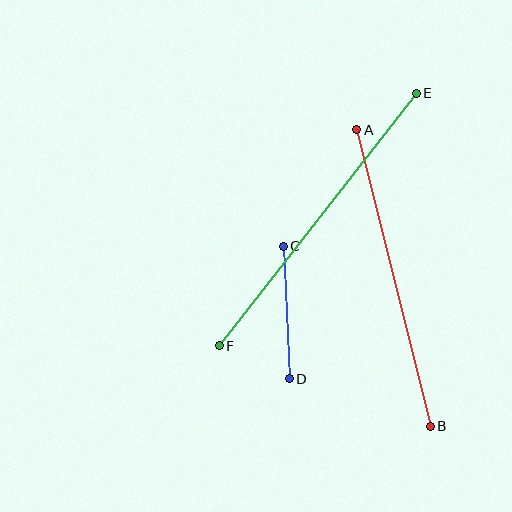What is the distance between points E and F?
The distance is approximately 320 pixels.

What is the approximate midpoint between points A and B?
The midpoint is at approximately (393, 278) pixels.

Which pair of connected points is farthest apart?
Points E and F are farthest apart.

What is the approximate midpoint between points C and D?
The midpoint is at approximately (286, 312) pixels.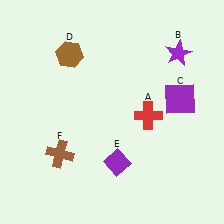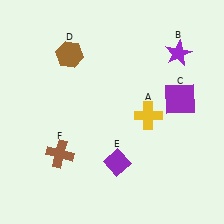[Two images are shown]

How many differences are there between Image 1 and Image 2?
There is 1 difference between the two images.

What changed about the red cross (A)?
In Image 1, A is red. In Image 2, it changed to yellow.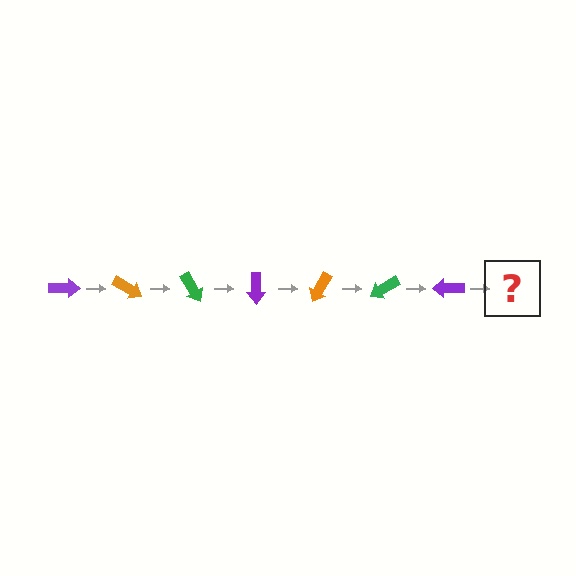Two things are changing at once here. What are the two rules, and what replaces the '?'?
The two rules are that it rotates 30 degrees each step and the color cycles through purple, orange, and green. The '?' should be an orange arrow, rotated 210 degrees from the start.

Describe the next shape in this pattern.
It should be an orange arrow, rotated 210 degrees from the start.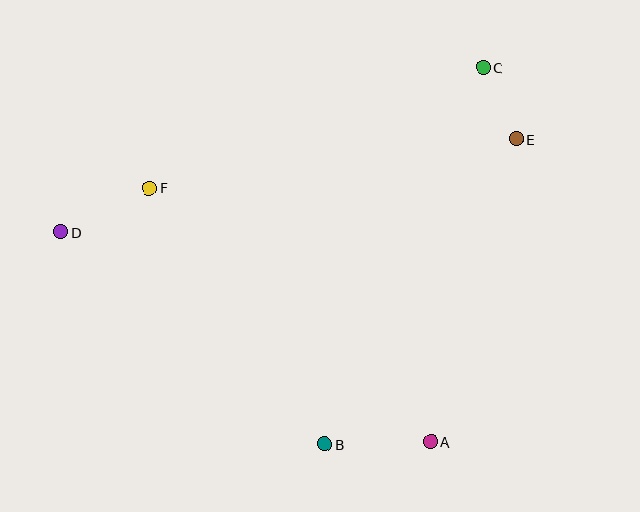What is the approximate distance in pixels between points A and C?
The distance between A and C is approximately 378 pixels.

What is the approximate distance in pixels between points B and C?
The distance between B and C is approximately 409 pixels.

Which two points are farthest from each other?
Points D and E are farthest from each other.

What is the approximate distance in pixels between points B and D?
The distance between B and D is approximately 339 pixels.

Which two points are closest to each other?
Points C and E are closest to each other.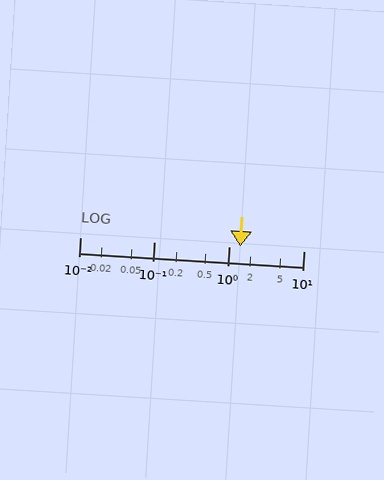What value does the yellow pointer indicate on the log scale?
The pointer indicates approximately 1.4.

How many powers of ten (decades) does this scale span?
The scale spans 3 decades, from 0.01 to 10.